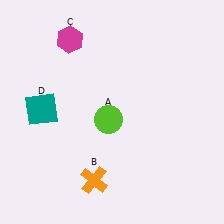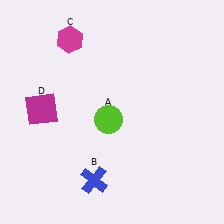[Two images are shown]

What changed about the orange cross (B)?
In Image 1, B is orange. In Image 2, it changed to blue.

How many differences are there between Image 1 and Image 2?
There are 2 differences between the two images.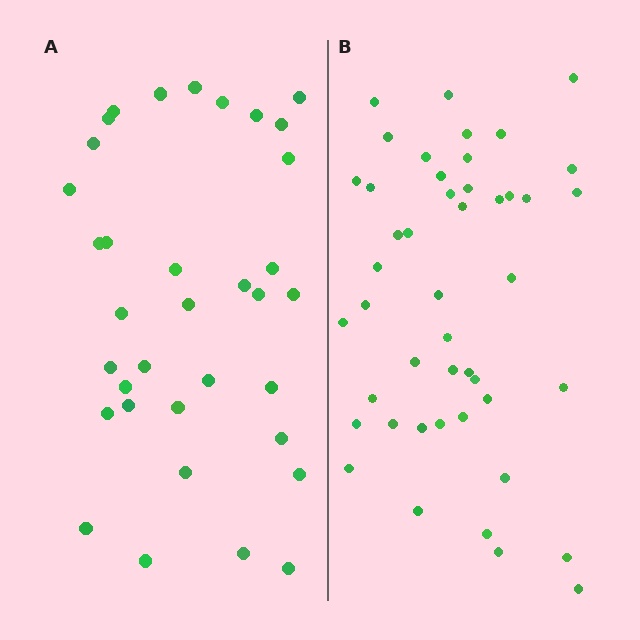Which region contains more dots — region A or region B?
Region B (the right region) has more dots.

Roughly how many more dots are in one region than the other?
Region B has roughly 12 or so more dots than region A.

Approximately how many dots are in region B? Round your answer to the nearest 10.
About 50 dots. (The exact count is 46, which rounds to 50.)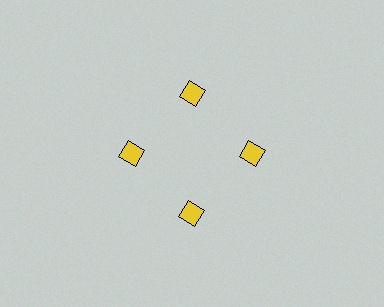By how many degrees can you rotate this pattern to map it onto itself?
The pattern maps onto itself every 90 degrees of rotation.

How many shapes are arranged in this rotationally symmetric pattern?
There are 4 shapes, arranged in 4 groups of 1.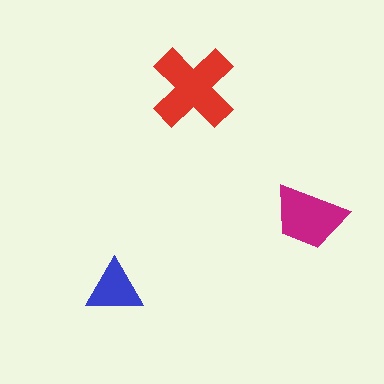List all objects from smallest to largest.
The blue triangle, the magenta trapezoid, the red cross.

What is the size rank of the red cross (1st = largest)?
1st.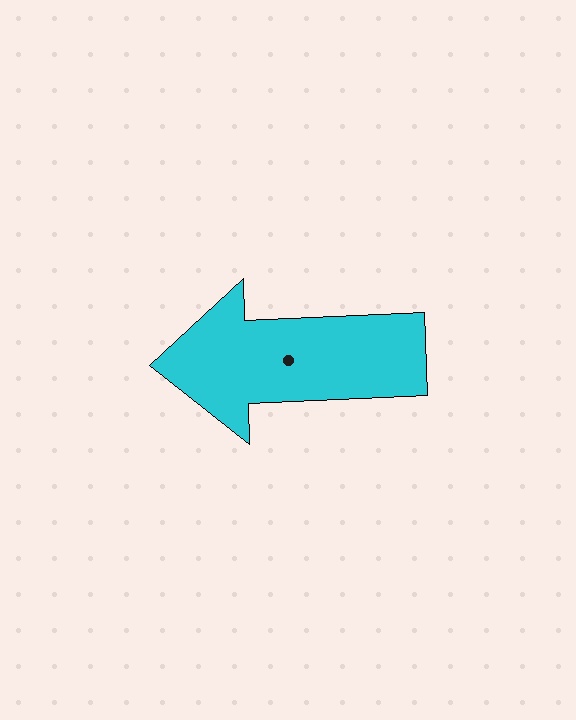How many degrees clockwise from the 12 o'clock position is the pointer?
Approximately 268 degrees.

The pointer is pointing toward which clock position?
Roughly 9 o'clock.